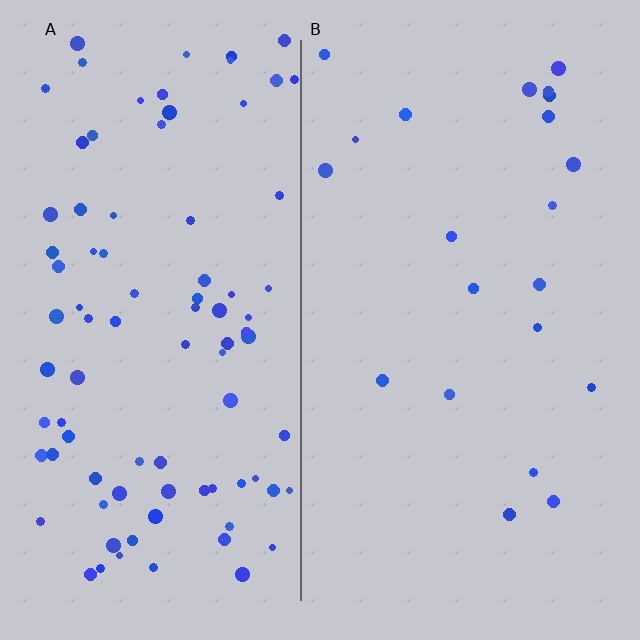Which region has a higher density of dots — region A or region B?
A (the left).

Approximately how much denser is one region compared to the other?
Approximately 4.1× — region A over region B.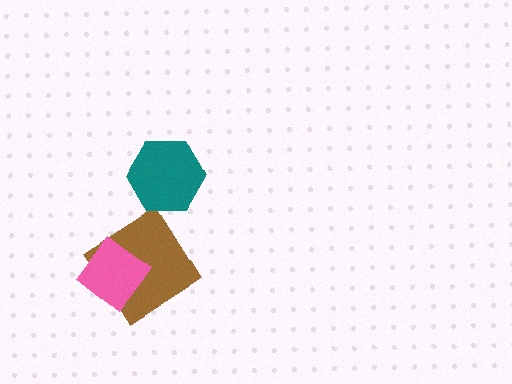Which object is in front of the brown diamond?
The pink diamond is in front of the brown diamond.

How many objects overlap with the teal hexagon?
0 objects overlap with the teal hexagon.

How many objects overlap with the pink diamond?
1 object overlaps with the pink diamond.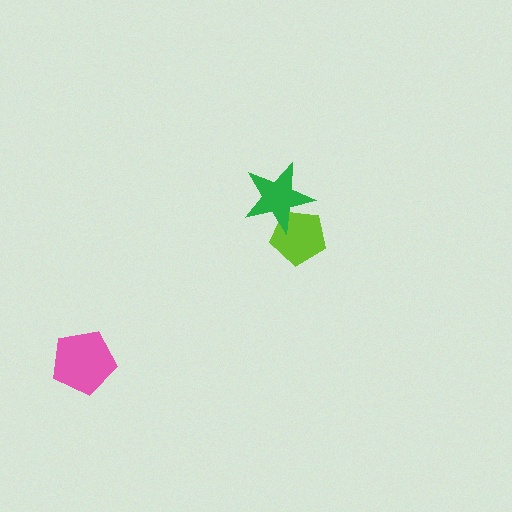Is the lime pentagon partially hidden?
Yes, it is partially covered by another shape.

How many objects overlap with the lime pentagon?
1 object overlaps with the lime pentagon.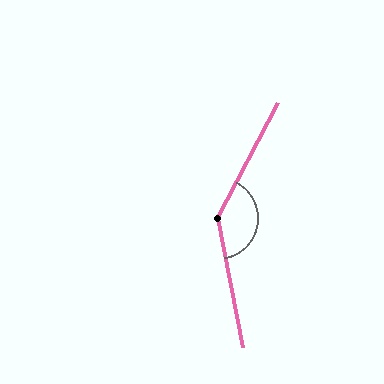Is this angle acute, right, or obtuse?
It is obtuse.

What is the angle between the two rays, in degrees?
Approximately 141 degrees.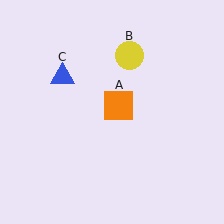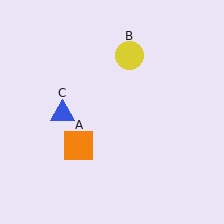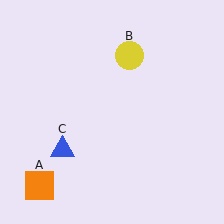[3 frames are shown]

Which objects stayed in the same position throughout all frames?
Yellow circle (object B) remained stationary.